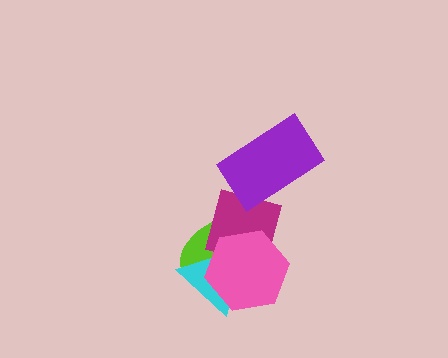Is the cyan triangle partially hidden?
Yes, it is partially covered by another shape.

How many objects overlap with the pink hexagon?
3 objects overlap with the pink hexagon.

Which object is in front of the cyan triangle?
The pink hexagon is in front of the cyan triangle.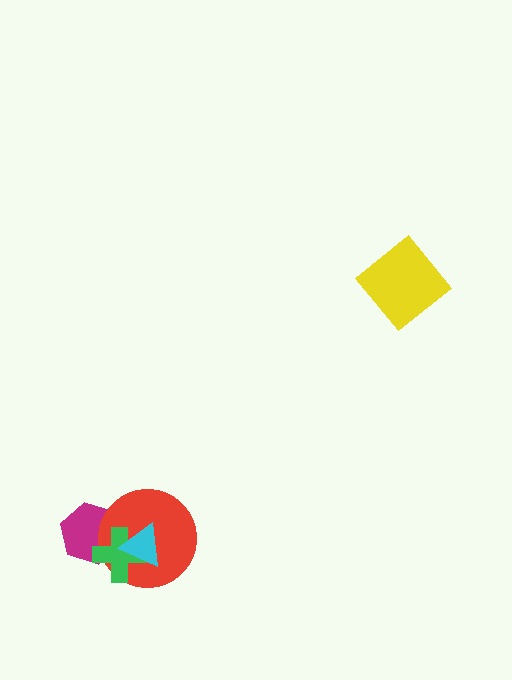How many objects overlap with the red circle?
3 objects overlap with the red circle.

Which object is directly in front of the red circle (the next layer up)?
The green cross is directly in front of the red circle.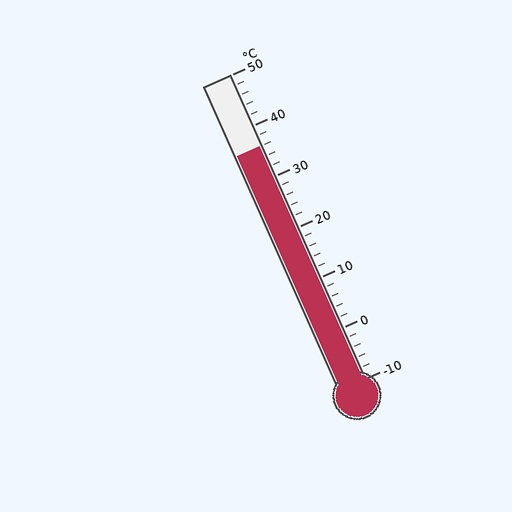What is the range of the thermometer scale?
The thermometer scale ranges from -10°C to 50°C.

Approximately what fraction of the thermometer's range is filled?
The thermometer is filled to approximately 75% of its range.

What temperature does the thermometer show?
The thermometer shows approximately 36°C.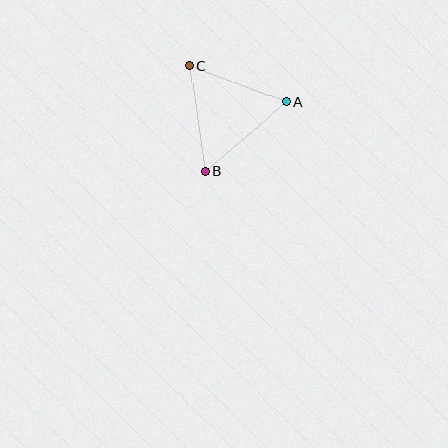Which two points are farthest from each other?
Points B and C are farthest from each other.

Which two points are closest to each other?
Points A and C are closest to each other.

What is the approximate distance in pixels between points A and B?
The distance between A and B is approximately 106 pixels.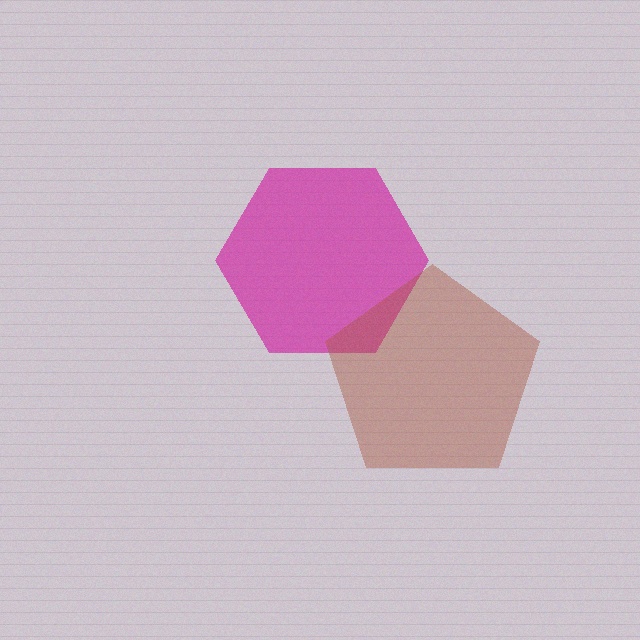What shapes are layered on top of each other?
The layered shapes are: a magenta hexagon, a brown pentagon.